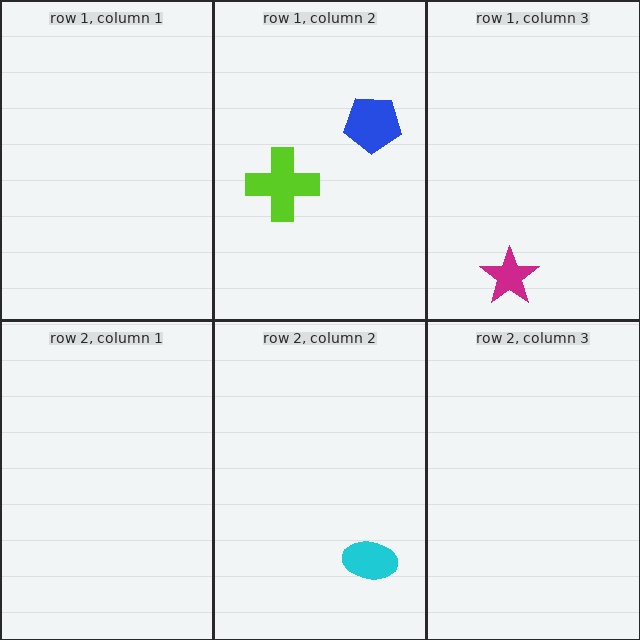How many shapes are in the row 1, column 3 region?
1.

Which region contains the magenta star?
The row 1, column 3 region.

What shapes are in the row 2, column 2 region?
The cyan ellipse.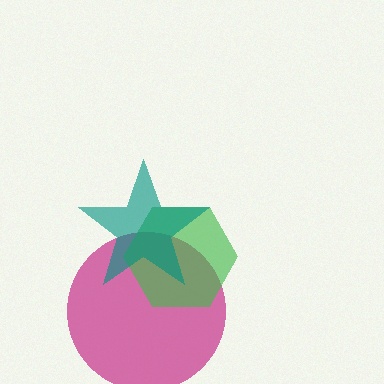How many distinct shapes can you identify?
There are 3 distinct shapes: a magenta circle, a green hexagon, a teal star.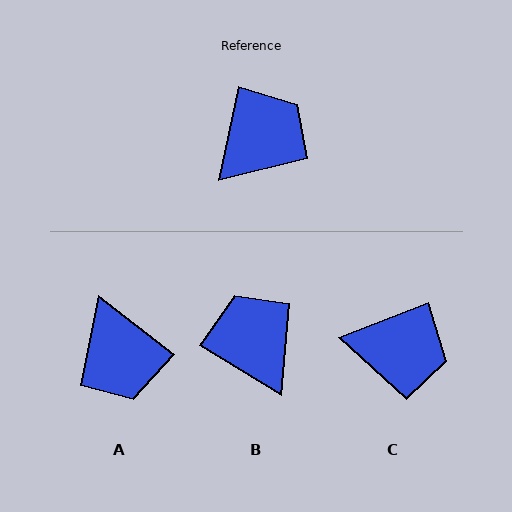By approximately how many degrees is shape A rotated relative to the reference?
Approximately 115 degrees clockwise.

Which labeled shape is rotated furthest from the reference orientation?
A, about 115 degrees away.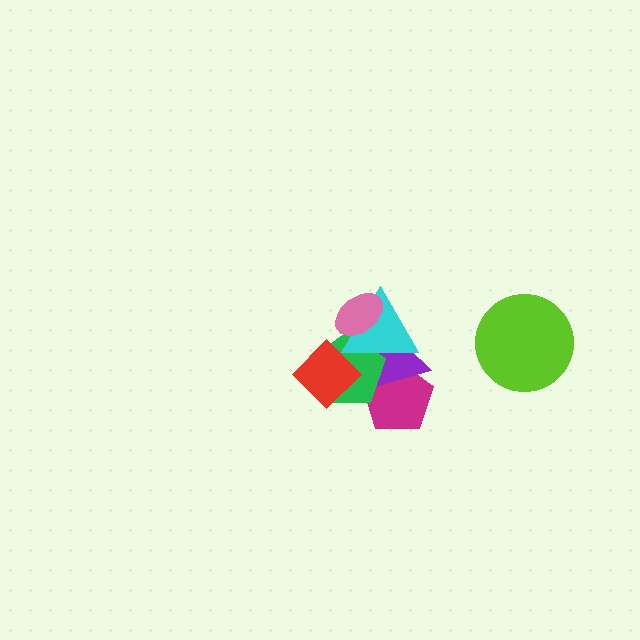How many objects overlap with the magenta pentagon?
3 objects overlap with the magenta pentagon.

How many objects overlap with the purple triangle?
4 objects overlap with the purple triangle.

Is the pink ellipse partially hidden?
No, no other shape covers it.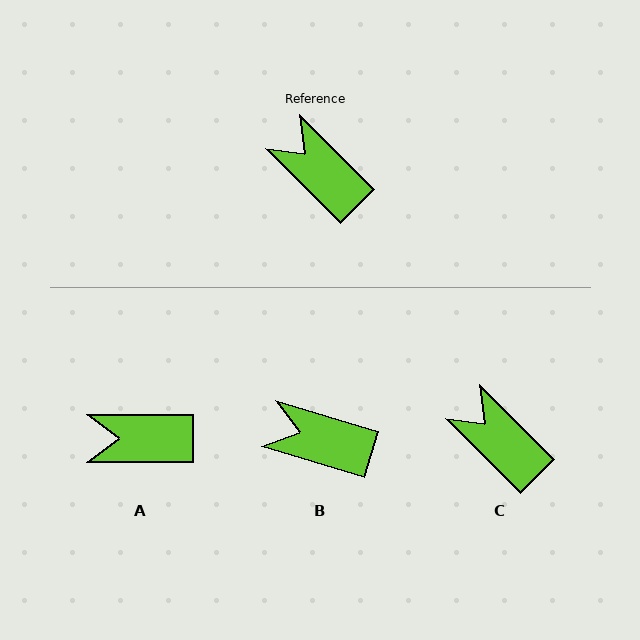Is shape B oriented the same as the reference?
No, it is off by about 28 degrees.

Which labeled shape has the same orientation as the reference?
C.